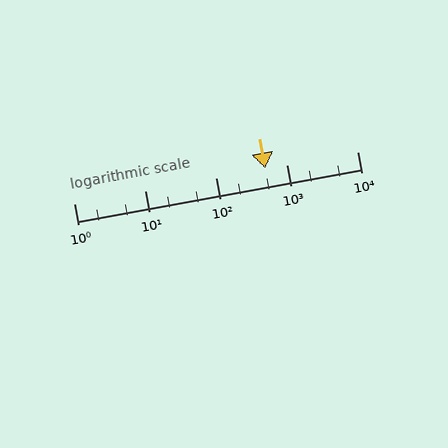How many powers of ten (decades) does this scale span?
The scale spans 4 decades, from 1 to 10000.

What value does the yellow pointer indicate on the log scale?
The pointer indicates approximately 510.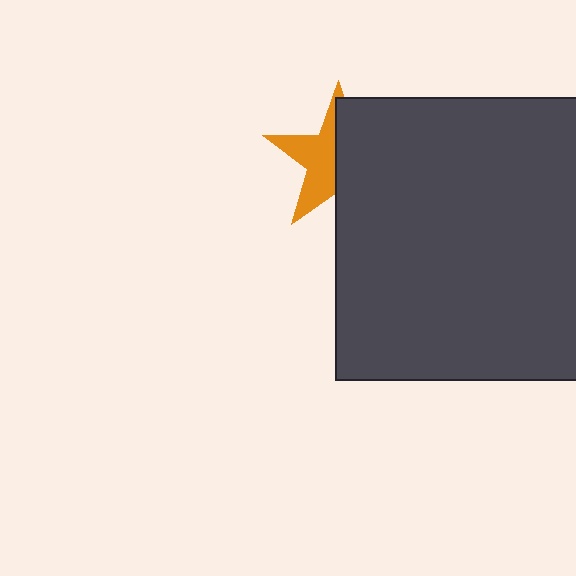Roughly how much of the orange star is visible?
About half of it is visible (roughly 48%).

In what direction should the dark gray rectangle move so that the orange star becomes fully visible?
The dark gray rectangle should move right. That is the shortest direction to clear the overlap and leave the orange star fully visible.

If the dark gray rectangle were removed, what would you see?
You would see the complete orange star.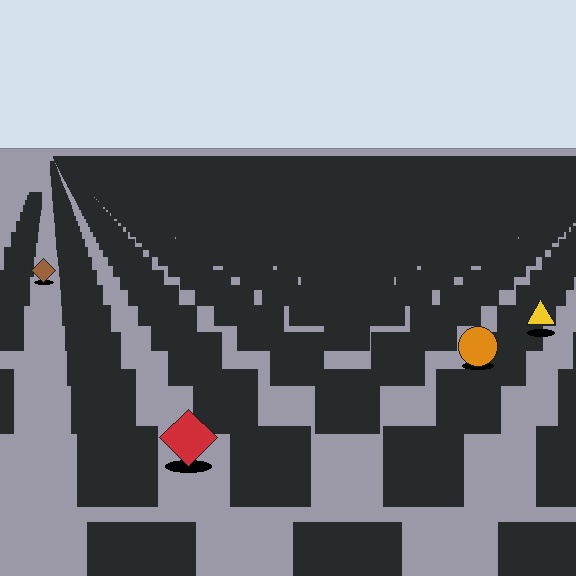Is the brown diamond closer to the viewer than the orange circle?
No. The orange circle is closer — you can tell from the texture gradient: the ground texture is coarser near it.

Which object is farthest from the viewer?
The brown diamond is farthest from the viewer. It appears smaller and the ground texture around it is denser.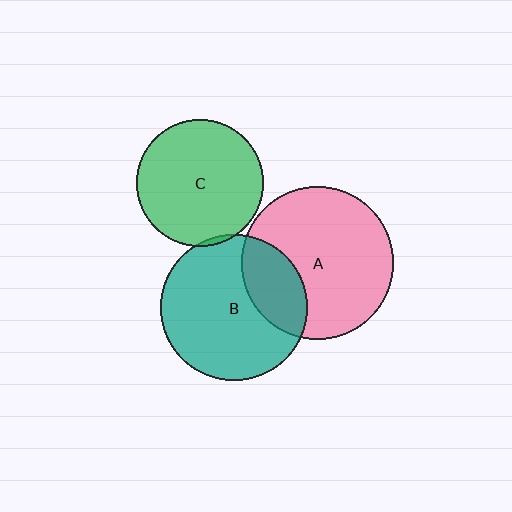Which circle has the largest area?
Circle A (pink).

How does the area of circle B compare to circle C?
Approximately 1.3 times.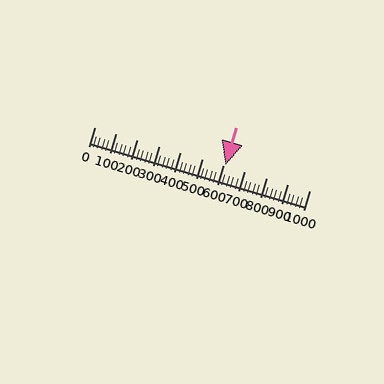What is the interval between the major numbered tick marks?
The major tick marks are spaced 100 units apart.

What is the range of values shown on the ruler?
The ruler shows values from 0 to 1000.